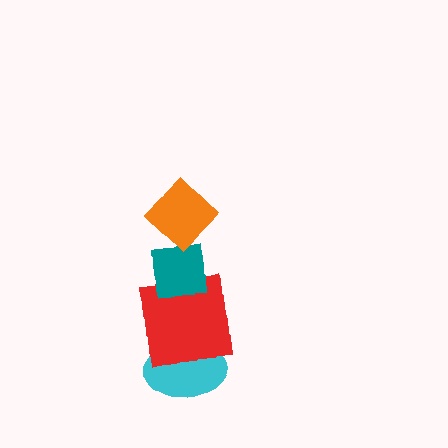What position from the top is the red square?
The red square is 3rd from the top.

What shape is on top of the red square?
The teal square is on top of the red square.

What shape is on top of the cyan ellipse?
The red square is on top of the cyan ellipse.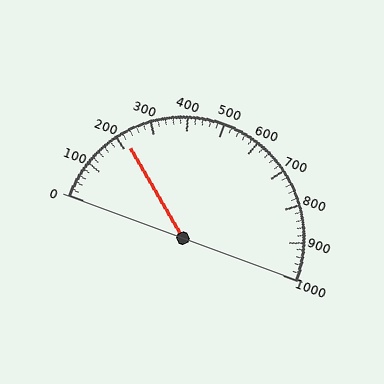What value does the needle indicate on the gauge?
The needle indicates approximately 220.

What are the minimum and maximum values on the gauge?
The gauge ranges from 0 to 1000.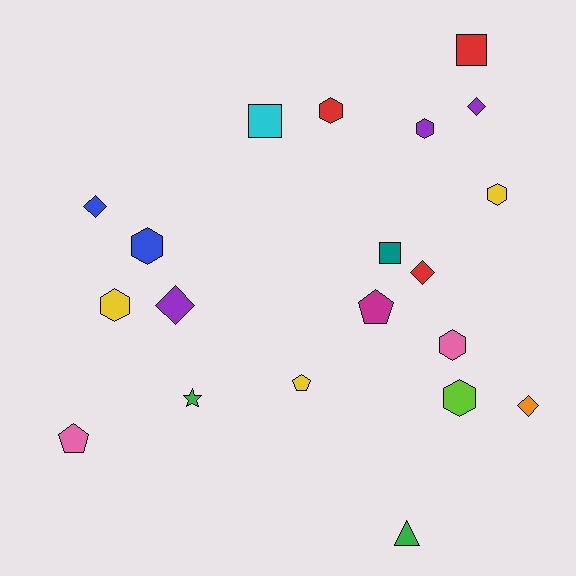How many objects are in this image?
There are 20 objects.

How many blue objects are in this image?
There are 2 blue objects.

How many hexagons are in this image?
There are 7 hexagons.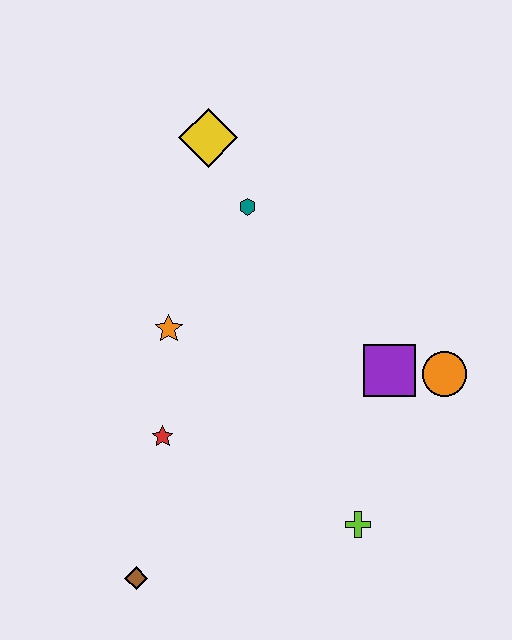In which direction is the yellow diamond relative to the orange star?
The yellow diamond is above the orange star.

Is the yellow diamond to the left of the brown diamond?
No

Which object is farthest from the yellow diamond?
The brown diamond is farthest from the yellow diamond.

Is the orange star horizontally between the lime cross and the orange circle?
No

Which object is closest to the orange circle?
The purple square is closest to the orange circle.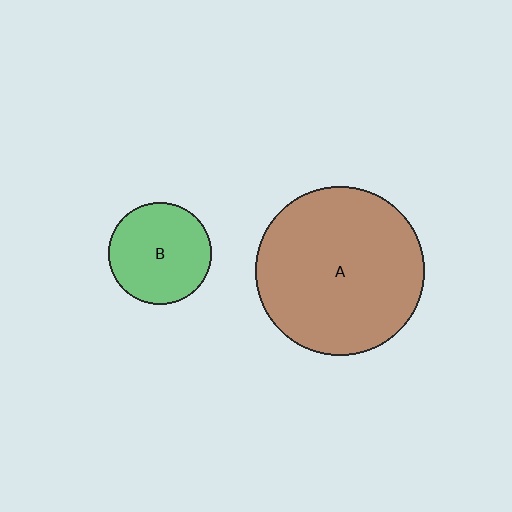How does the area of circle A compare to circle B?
Approximately 2.7 times.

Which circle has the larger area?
Circle A (brown).